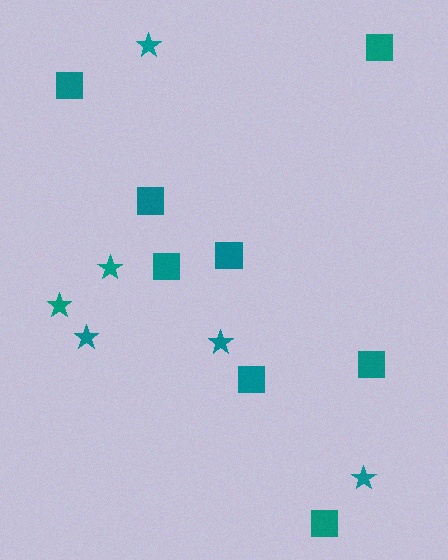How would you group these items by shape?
There are 2 groups: one group of stars (6) and one group of squares (8).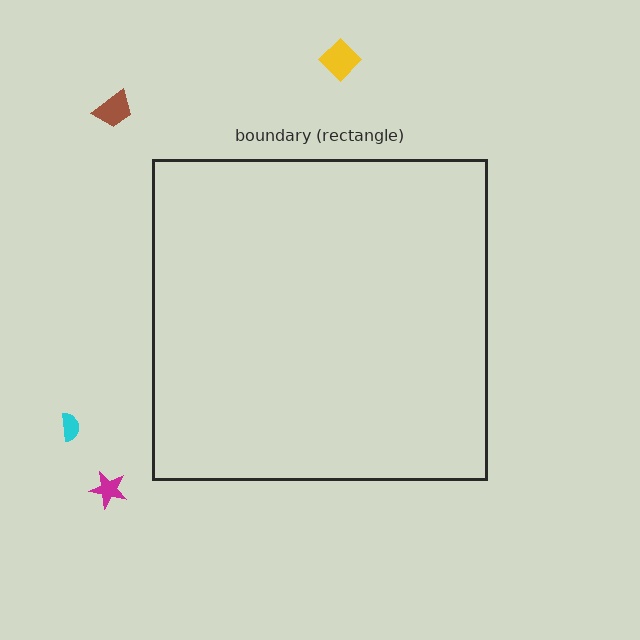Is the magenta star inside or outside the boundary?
Outside.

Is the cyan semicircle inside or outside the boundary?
Outside.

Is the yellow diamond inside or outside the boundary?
Outside.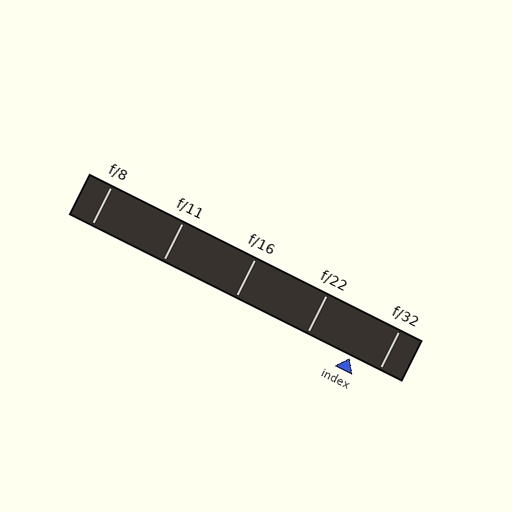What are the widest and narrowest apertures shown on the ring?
The widest aperture shown is f/8 and the narrowest is f/32.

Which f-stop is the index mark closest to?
The index mark is closest to f/32.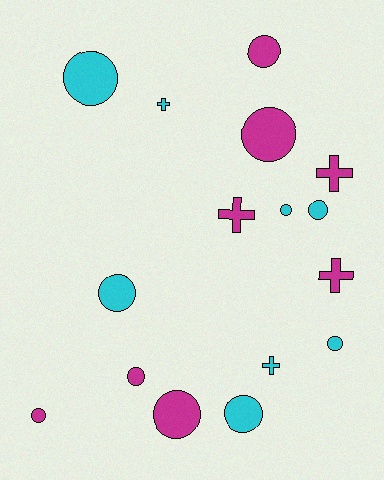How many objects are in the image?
There are 16 objects.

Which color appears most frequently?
Cyan, with 8 objects.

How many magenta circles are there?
There are 5 magenta circles.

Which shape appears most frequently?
Circle, with 11 objects.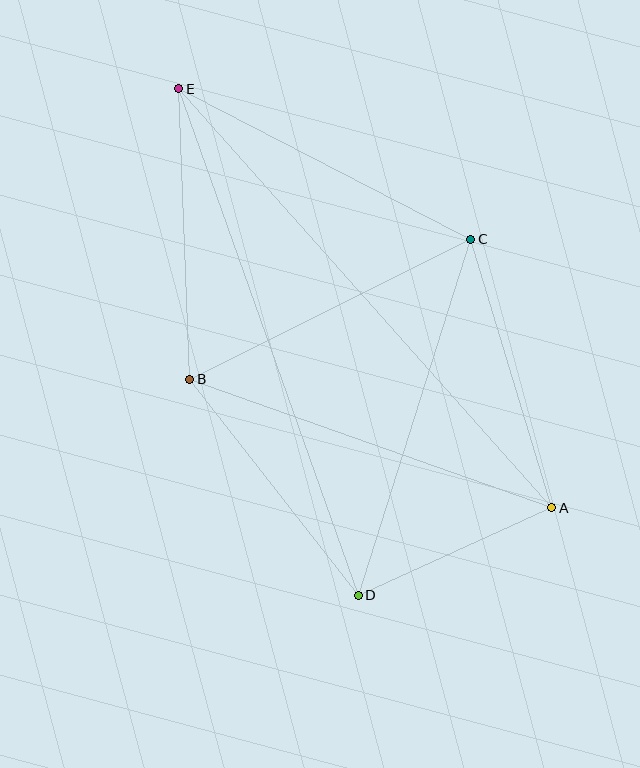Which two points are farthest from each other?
Points A and E are farthest from each other.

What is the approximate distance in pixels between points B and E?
The distance between B and E is approximately 290 pixels.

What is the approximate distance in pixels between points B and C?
The distance between B and C is approximately 314 pixels.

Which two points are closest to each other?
Points A and D are closest to each other.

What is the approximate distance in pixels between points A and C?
The distance between A and C is approximately 281 pixels.